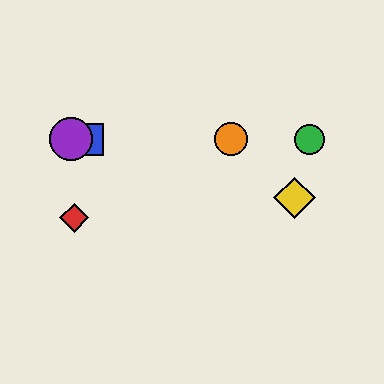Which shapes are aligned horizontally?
The blue square, the green circle, the purple circle, the orange circle are aligned horizontally.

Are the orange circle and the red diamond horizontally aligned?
No, the orange circle is at y≈139 and the red diamond is at y≈218.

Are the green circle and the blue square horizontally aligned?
Yes, both are at y≈139.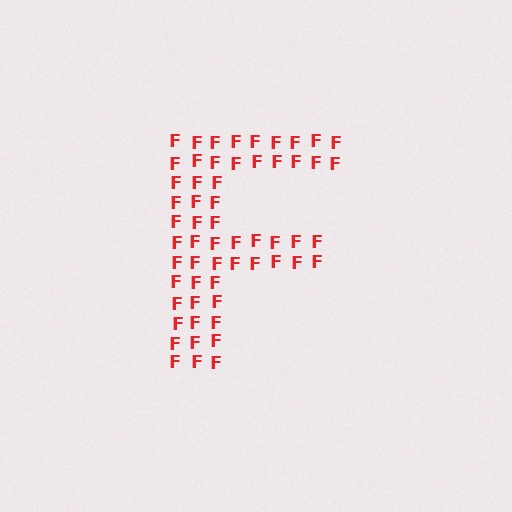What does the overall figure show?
The overall figure shows the letter F.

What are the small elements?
The small elements are letter F's.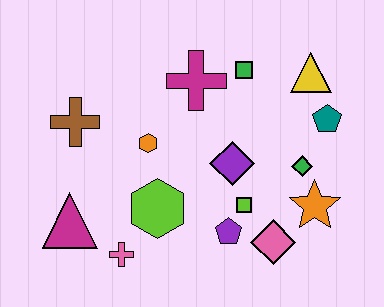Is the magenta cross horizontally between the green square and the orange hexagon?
Yes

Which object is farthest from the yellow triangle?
The magenta triangle is farthest from the yellow triangle.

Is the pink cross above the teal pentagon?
No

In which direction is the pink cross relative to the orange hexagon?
The pink cross is below the orange hexagon.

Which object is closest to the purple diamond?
The lime square is closest to the purple diamond.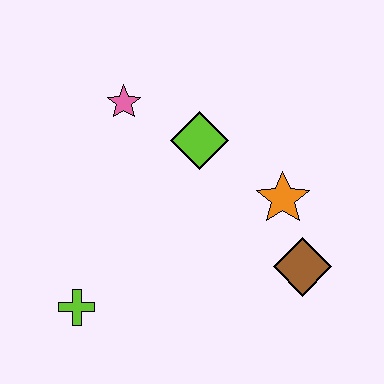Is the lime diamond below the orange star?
No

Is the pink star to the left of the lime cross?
No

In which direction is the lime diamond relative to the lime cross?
The lime diamond is above the lime cross.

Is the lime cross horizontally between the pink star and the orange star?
No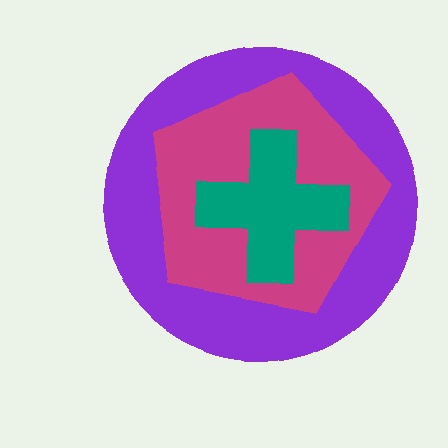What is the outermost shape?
The purple circle.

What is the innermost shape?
The teal cross.